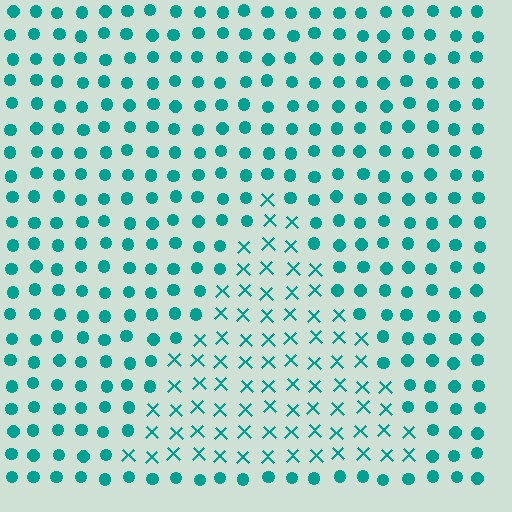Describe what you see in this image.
The image is filled with small teal elements arranged in a uniform grid. A triangle-shaped region contains X marks, while the surrounding area contains circles. The boundary is defined purely by the change in element shape.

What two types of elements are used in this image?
The image uses X marks inside the triangle region and circles outside it.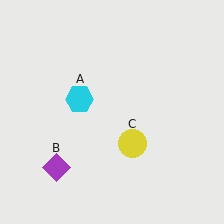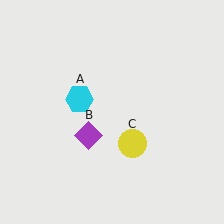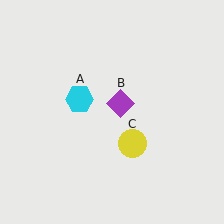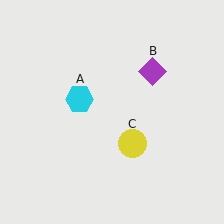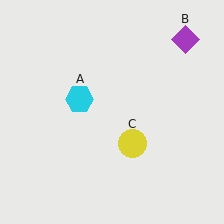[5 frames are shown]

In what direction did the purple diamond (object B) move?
The purple diamond (object B) moved up and to the right.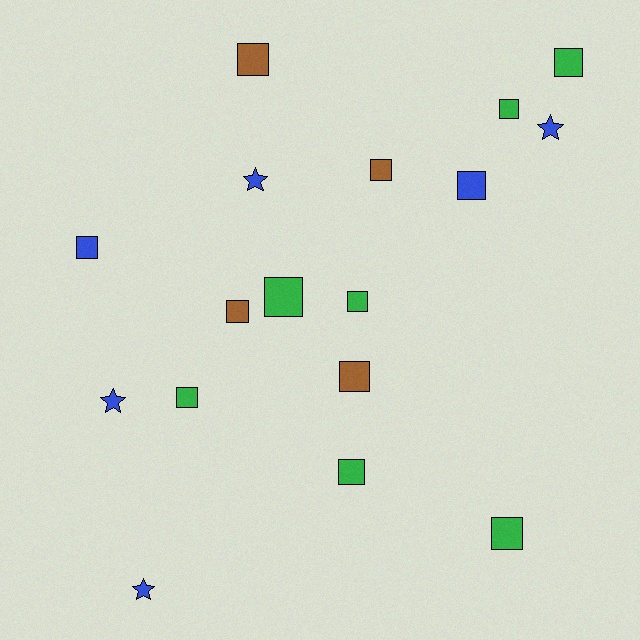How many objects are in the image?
There are 17 objects.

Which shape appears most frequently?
Square, with 13 objects.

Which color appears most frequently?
Green, with 7 objects.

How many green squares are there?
There are 7 green squares.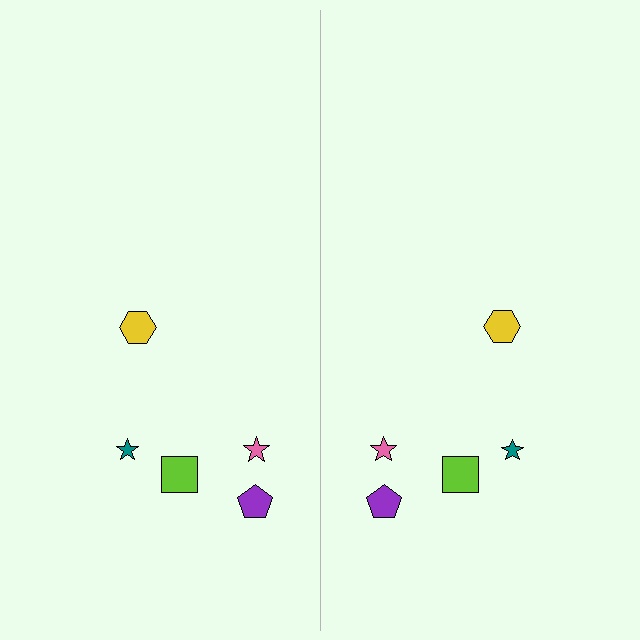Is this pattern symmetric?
Yes, this pattern has bilateral (reflection) symmetry.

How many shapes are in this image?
There are 10 shapes in this image.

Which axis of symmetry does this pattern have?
The pattern has a vertical axis of symmetry running through the center of the image.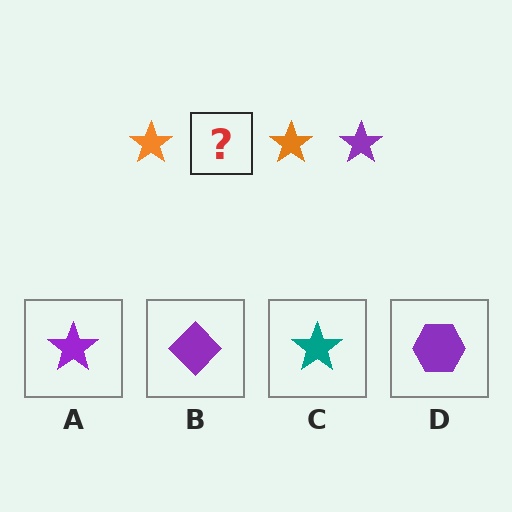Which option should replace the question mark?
Option A.